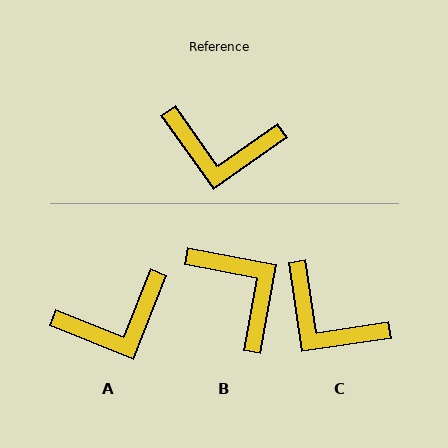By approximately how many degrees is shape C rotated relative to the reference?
Approximately 27 degrees clockwise.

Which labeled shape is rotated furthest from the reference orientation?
B, about 134 degrees away.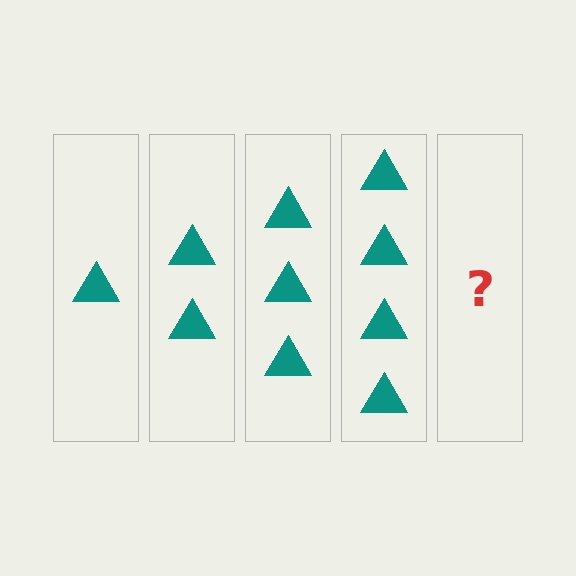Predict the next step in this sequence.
The next step is 5 triangles.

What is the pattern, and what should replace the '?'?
The pattern is that each step adds one more triangle. The '?' should be 5 triangles.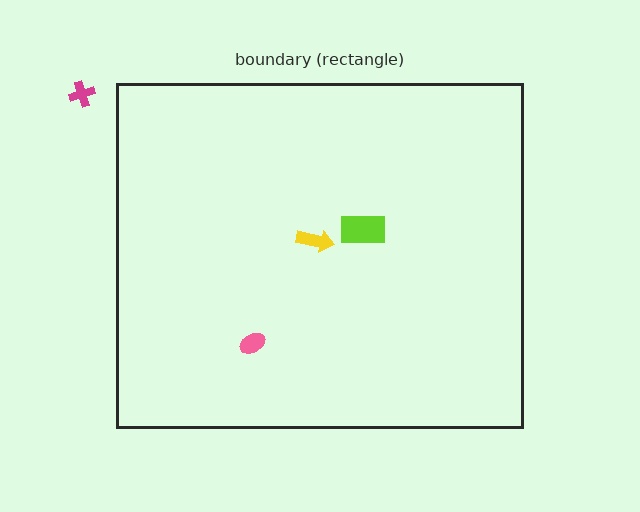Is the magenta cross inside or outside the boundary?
Outside.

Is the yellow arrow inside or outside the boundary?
Inside.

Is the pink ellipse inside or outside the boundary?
Inside.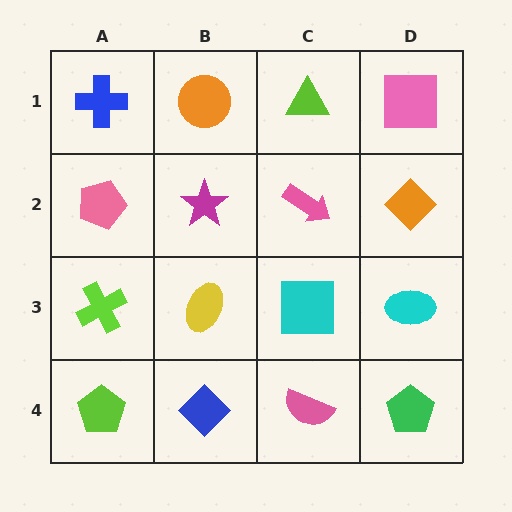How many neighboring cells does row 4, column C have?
3.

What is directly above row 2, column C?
A lime triangle.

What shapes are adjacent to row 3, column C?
A pink arrow (row 2, column C), a pink semicircle (row 4, column C), a yellow ellipse (row 3, column B), a cyan ellipse (row 3, column D).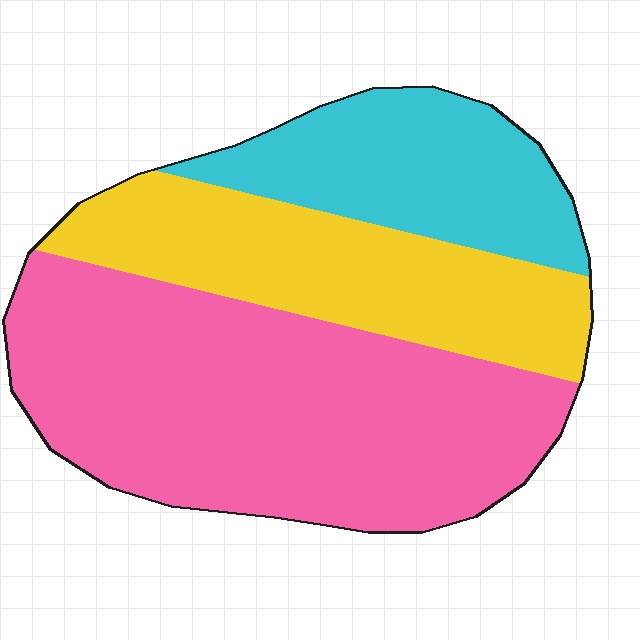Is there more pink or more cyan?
Pink.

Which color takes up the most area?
Pink, at roughly 50%.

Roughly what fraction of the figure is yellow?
Yellow takes up about one quarter (1/4) of the figure.